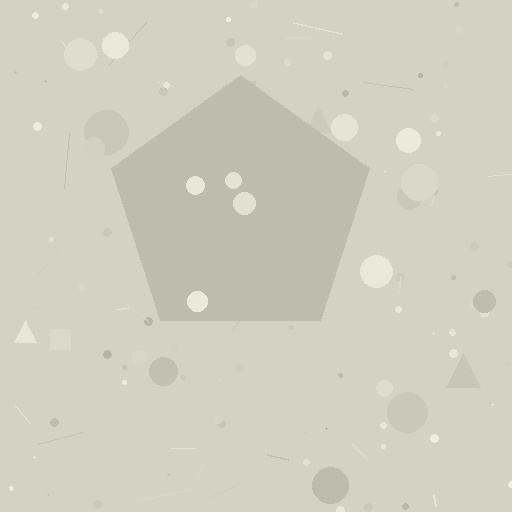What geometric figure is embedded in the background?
A pentagon is embedded in the background.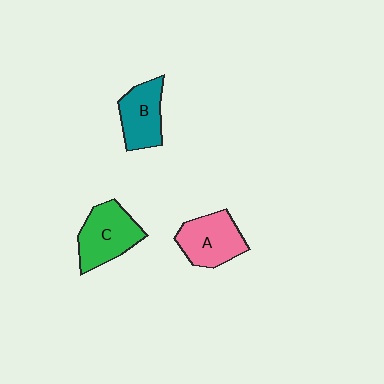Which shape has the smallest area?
Shape B (teal).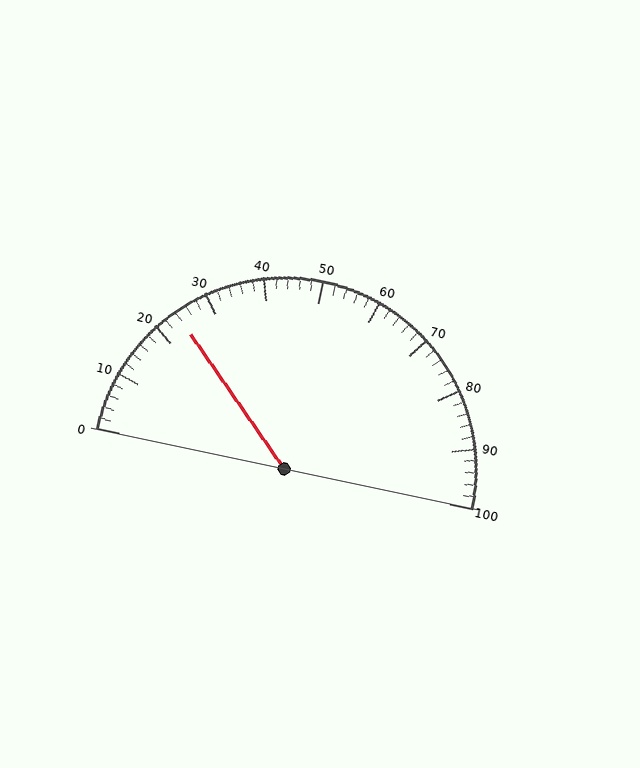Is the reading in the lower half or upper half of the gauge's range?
The reading is in the lower half of the range (0 to 100).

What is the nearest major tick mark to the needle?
The nearest major tick mark is 20.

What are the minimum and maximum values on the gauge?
The gauge ranges from 0 to 100.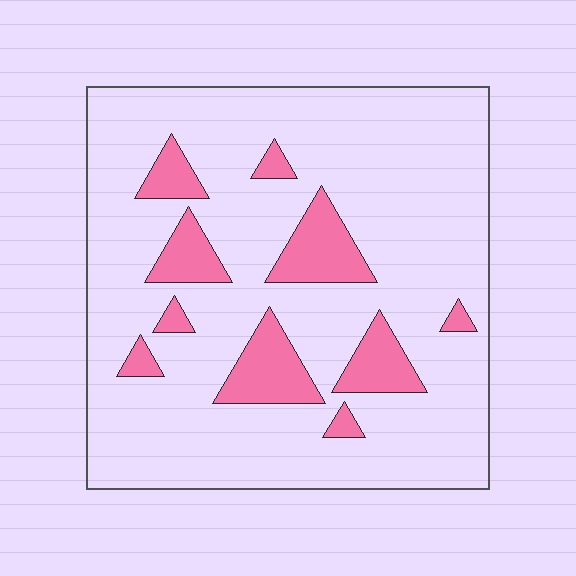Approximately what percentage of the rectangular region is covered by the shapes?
Approximately 15%.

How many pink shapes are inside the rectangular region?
10.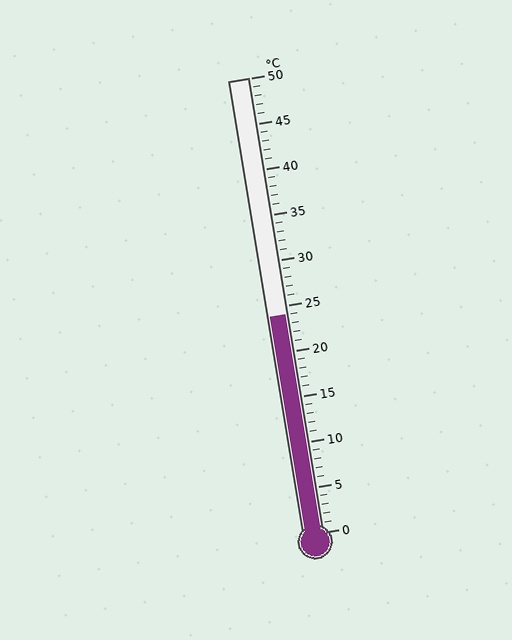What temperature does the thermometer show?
The thermometer shows approximately 24°C.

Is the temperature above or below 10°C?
The temperature is above 10°C.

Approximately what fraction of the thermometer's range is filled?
The thermometer is filled to approximately 50% of its range.